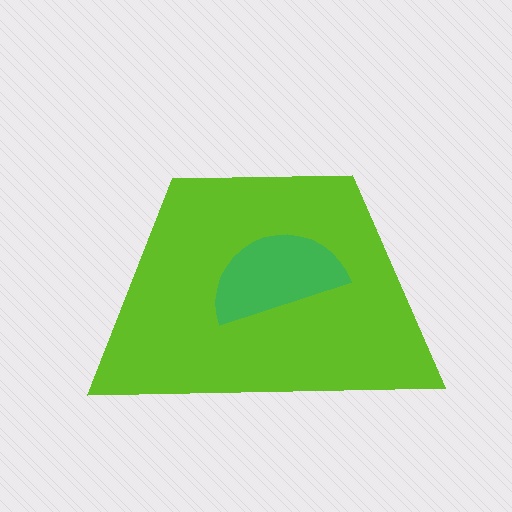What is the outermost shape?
The lime trapezoid.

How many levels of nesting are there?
2.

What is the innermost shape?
The green semicircle.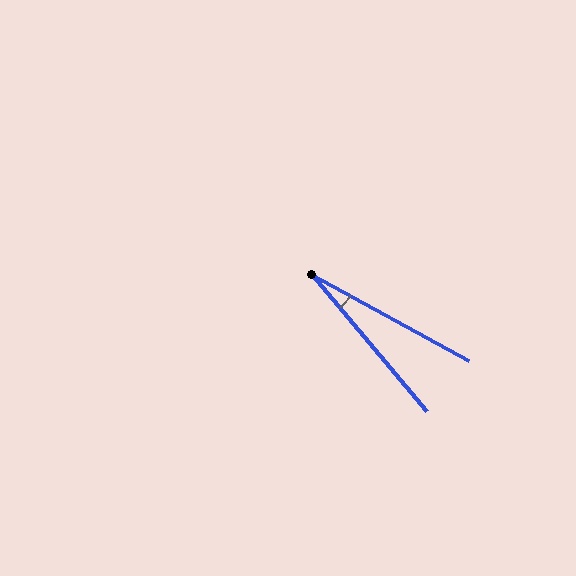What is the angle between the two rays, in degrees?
Approximately 21 degrees.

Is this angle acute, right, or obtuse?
It is acute.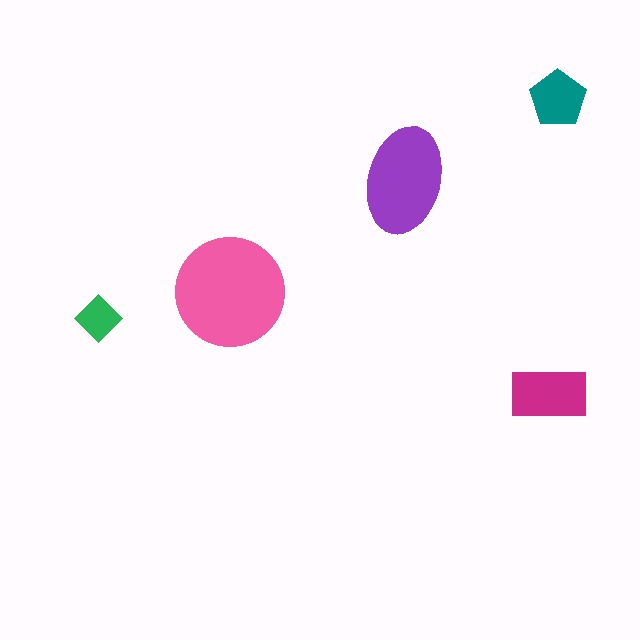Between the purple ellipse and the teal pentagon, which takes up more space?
The purple ellipse.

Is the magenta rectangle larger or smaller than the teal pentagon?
Larger.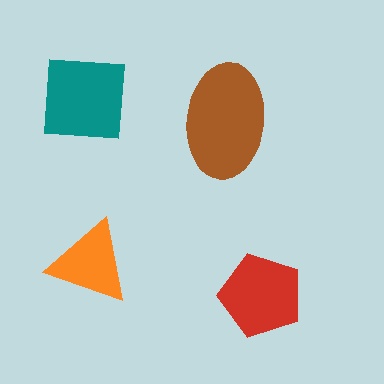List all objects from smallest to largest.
The orange triangle, the red pentagon, the teal square, the brown ellipse.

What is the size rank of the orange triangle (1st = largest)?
4th.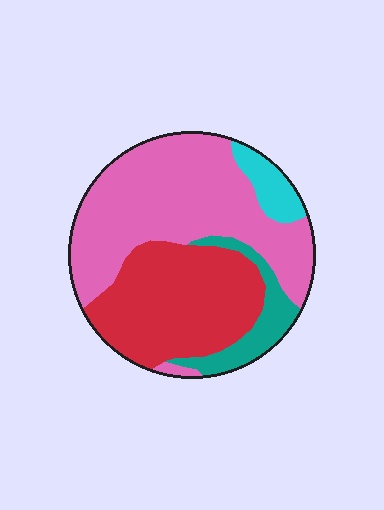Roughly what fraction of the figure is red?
Red takes up between a third and a half of the figure.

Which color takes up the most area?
Pink, at roughly 50%.